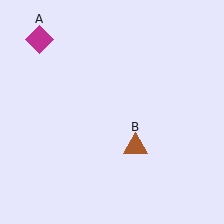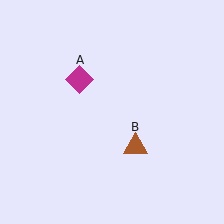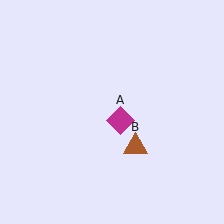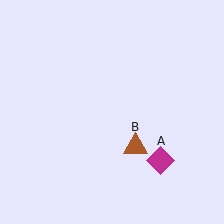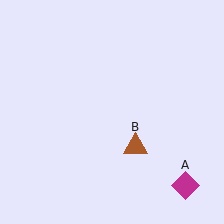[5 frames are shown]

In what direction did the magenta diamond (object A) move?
The magenta diamond (object A) moved down and to the right.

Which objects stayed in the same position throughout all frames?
Brown triangle (object B) remained stationary.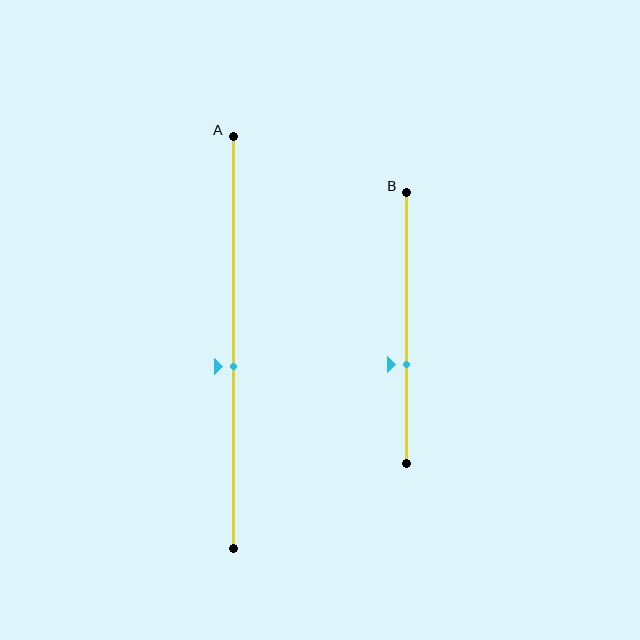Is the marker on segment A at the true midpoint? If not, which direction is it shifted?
No, the marker on segment A is shifted downward by about 6% of the segment length.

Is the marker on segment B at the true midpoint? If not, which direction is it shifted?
No, the marker on segment B is shifted downward by about 13% of the segment length.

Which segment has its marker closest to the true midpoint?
Segment A has its marker closest to the true midpoint.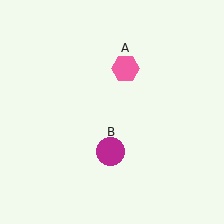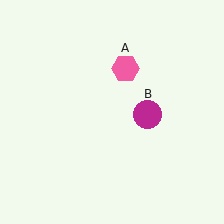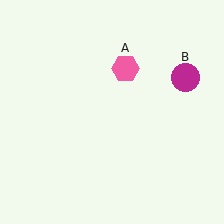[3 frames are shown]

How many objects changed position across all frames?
1 object changed position: magenta circle (object B).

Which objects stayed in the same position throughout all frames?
Pink hexagon (object A) remained stationary.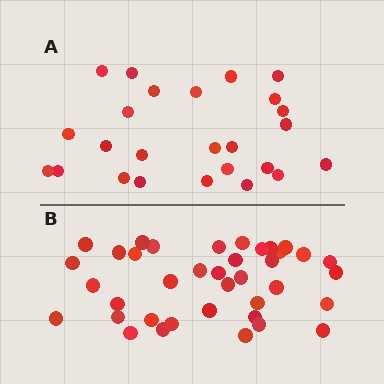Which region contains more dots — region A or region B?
Region B (the bottom region) has more dots.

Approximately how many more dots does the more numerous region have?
Region B has approximately 15 more dots than region A.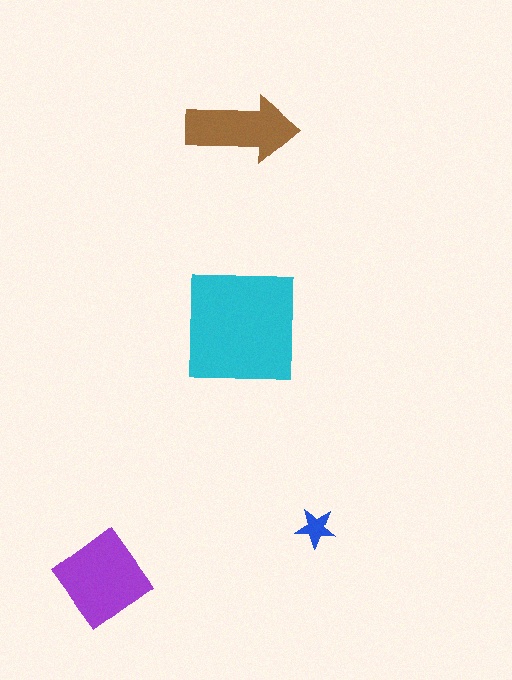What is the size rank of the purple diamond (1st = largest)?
2nd.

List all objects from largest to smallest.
The cyan square, the purple diamond, the brown arrow, the blue star.